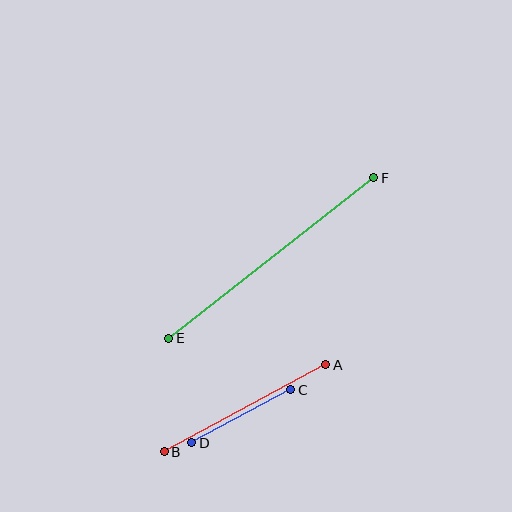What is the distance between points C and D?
The distance is approximately 113 pixels.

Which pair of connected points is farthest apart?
Points E and F are farthest apart.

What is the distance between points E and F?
The distance is approximately 261 pixels.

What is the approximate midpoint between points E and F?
The midpoint is at approximately (271, 258) pixels.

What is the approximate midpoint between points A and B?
The midpoint is at approximately (245, 408) pixels.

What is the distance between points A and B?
The distance is approximately 183 pixels.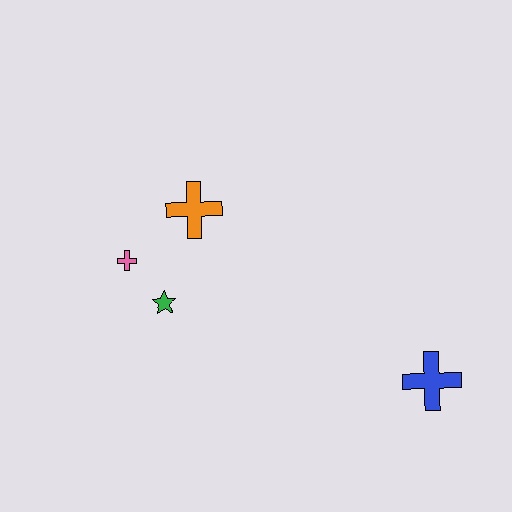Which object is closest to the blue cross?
The green star is closest to the blue cross.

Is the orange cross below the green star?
No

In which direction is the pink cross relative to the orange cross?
The pink cross is to the left of the orange cross.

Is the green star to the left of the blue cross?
Yes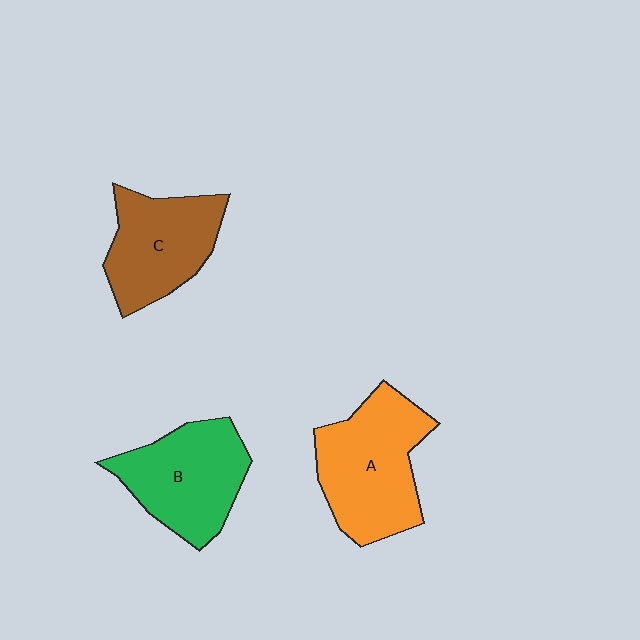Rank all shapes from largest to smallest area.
From largest to smallest: A (orange), B (green), C (brown).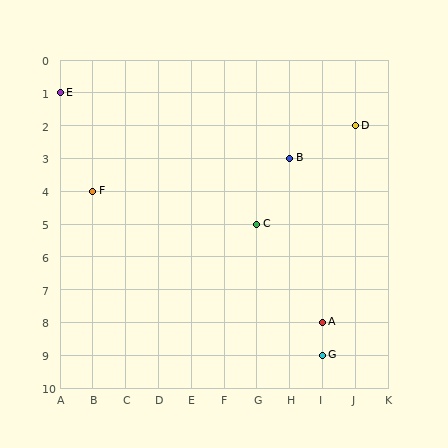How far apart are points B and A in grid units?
Points B and A are 1 column and 5 rows apart (about 5.1 grid units diagonally).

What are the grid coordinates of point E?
Point E is at grid coordinates (A, 1).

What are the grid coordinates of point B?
Point B is at grid coordinates (H, 3).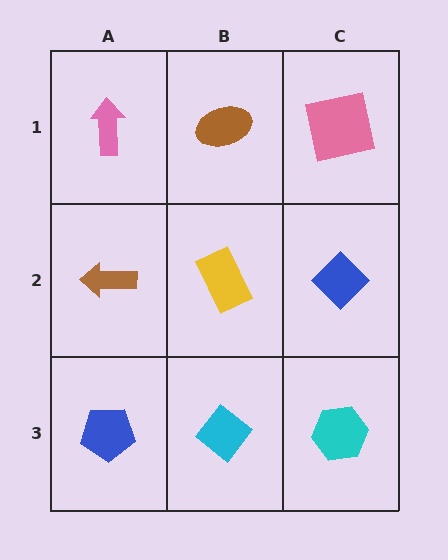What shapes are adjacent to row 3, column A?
A brown arrow (row 2, column A), a cyan diamond (row 3, column B).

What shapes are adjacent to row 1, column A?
A brown arrow (row 2, column A), a brown ellipse (row 1, column B).